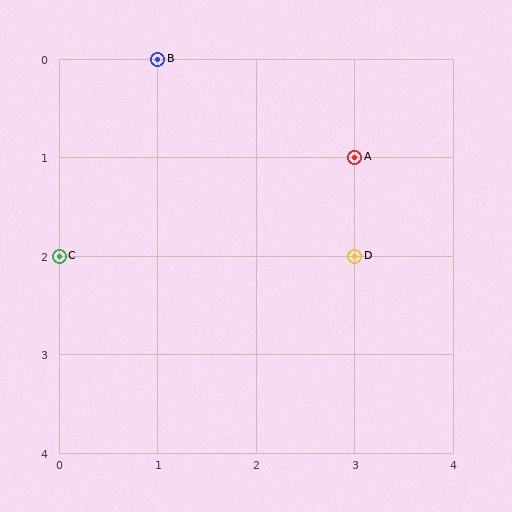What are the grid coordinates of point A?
Point A is at grid coordinates (3, 1).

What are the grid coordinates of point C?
Point C is at grid coordinates (0, 2).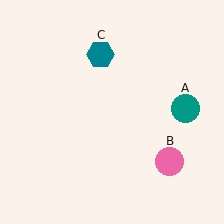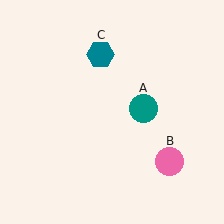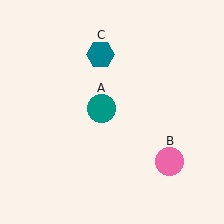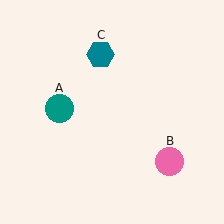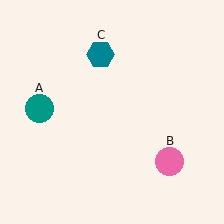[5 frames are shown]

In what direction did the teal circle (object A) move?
The teal circle (object A) moved left.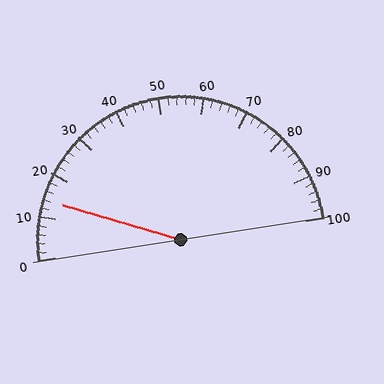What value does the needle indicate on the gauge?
The needle indicates approximately 14.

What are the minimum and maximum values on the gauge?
The gauge ranges from 0 to 100.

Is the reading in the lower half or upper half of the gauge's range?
The reading is in the lower half of the range (0 to 100).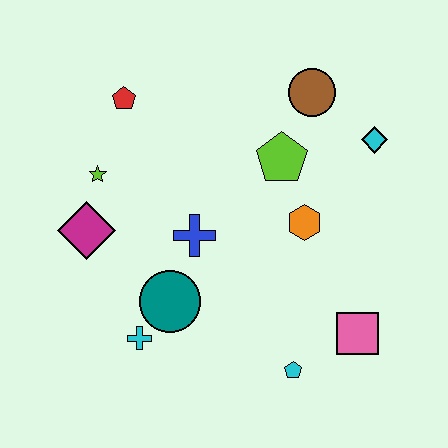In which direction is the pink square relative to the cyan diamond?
The pink square is below the cyan diamond.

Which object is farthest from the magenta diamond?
The cyan diamond is farthest from the magenta diamond.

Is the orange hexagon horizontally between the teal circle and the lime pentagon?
No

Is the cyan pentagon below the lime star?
Yes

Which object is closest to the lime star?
The magenta diamond is closest to the lime star.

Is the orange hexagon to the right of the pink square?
No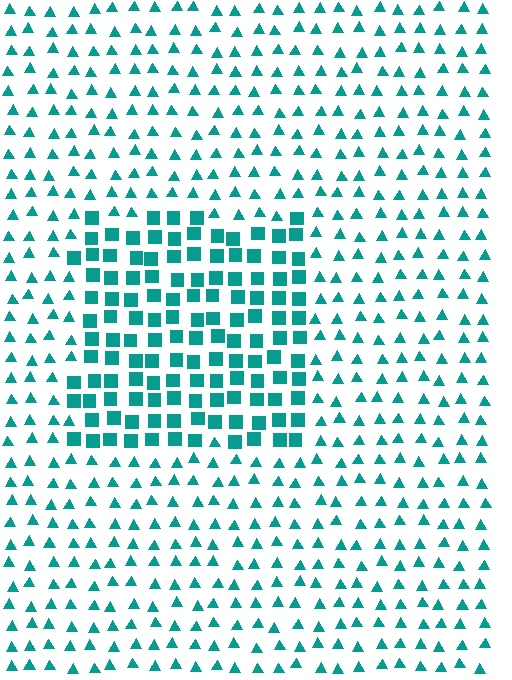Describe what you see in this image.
The image is filled with small teal elements arranged in a uniform grid. A rectangle-shaped region contains squares, while the surrounding area contains triangles. The boundary is defined purely by the change in element shape.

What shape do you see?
I see a rectangle.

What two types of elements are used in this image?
The image uses squares inside the rectangle region and triangles outside it.